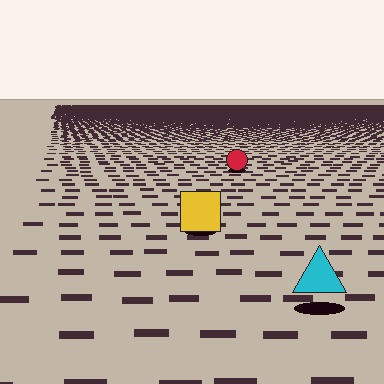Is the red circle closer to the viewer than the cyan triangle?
No. The cyan triangle is closer — you can tell from the texture gradient: the ground texture is coarser near it.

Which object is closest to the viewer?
The cyan triangle is closest. The texture marks near it are larger and more spread out.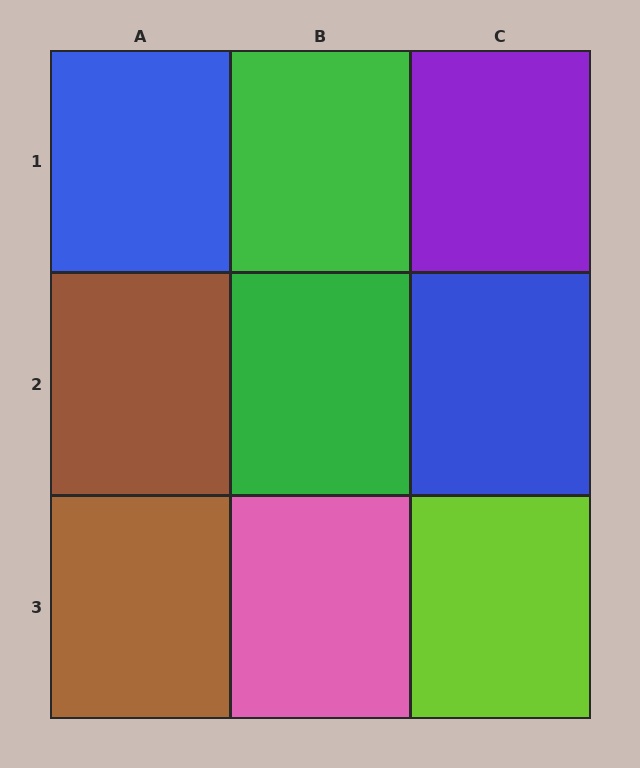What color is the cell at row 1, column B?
Green.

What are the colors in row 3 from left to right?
Brown, pink, lime.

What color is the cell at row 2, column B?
Green.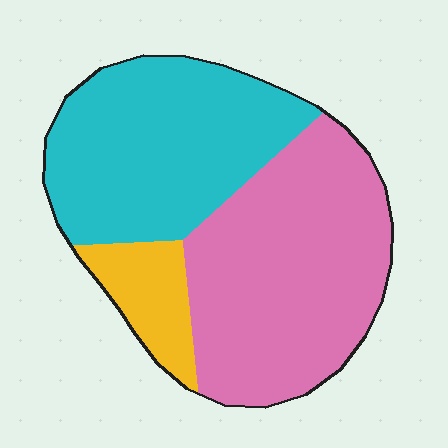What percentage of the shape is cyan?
Cyan covers roughly 40% of the shape.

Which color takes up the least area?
Yellow, at roughly 10%.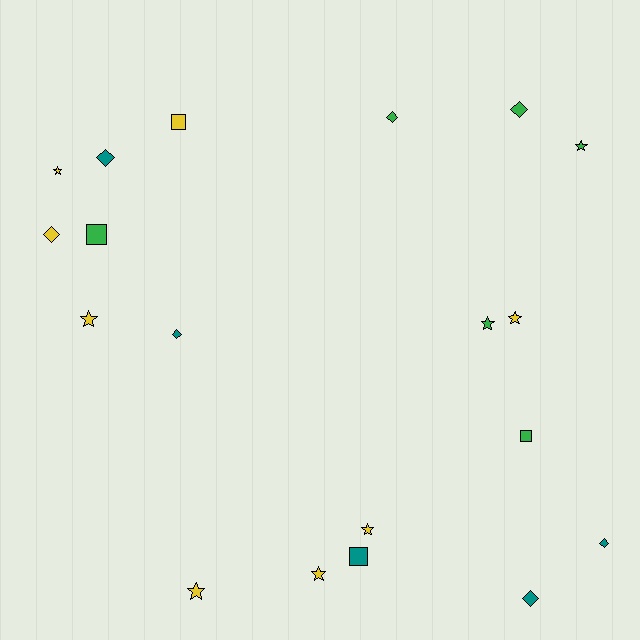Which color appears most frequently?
Yellow, with 8 objects.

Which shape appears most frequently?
Star, with 8 objects.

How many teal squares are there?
There is 1 teal square.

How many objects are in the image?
There are 19 objects.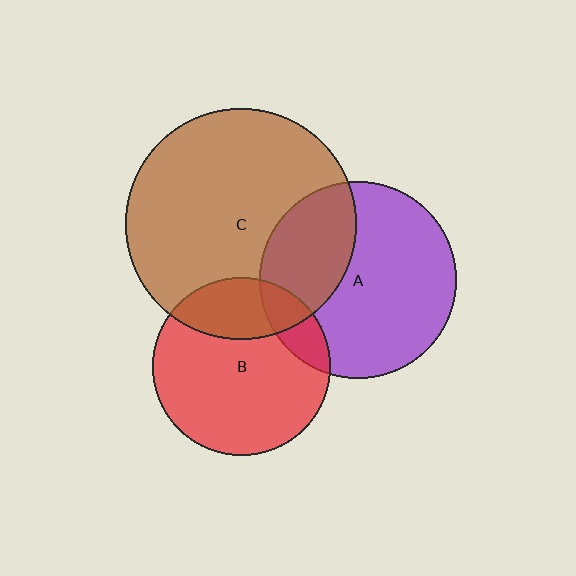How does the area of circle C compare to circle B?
Approximately 1.7 times.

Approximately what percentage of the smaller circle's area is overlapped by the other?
Approximately 30%.